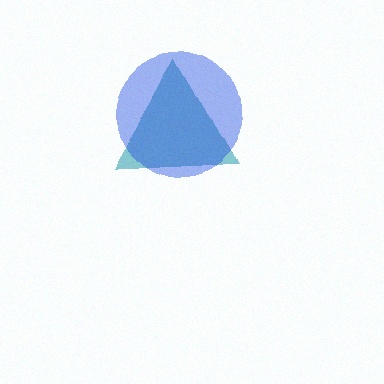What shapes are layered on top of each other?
The layered shapes are: a teal triangle, a blue circle.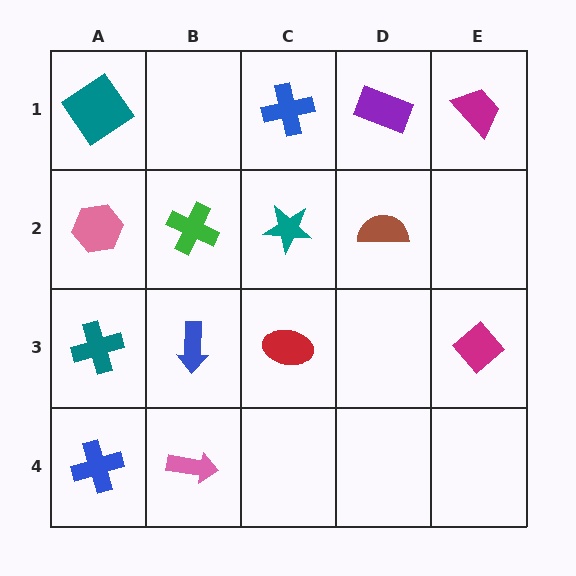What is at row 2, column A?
A pink hexagon.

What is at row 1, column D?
A purple rectangle.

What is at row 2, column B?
A green cross.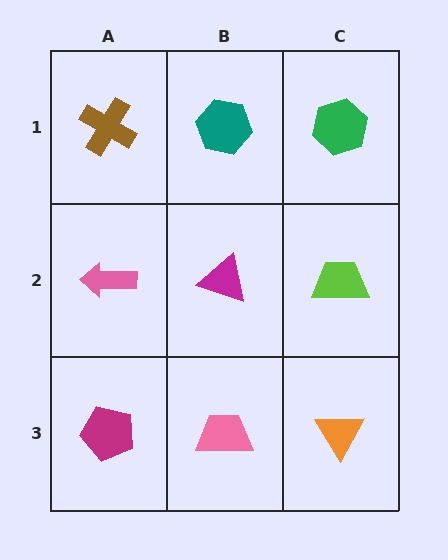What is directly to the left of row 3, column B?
A magenta pentagon.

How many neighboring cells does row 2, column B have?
4.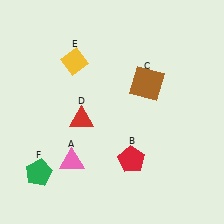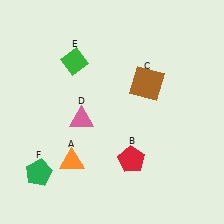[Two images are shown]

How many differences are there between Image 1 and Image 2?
There are 3 differences between the two images.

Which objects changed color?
A changed from pink to orange. D changed from red to pink. E changed from yellow to green.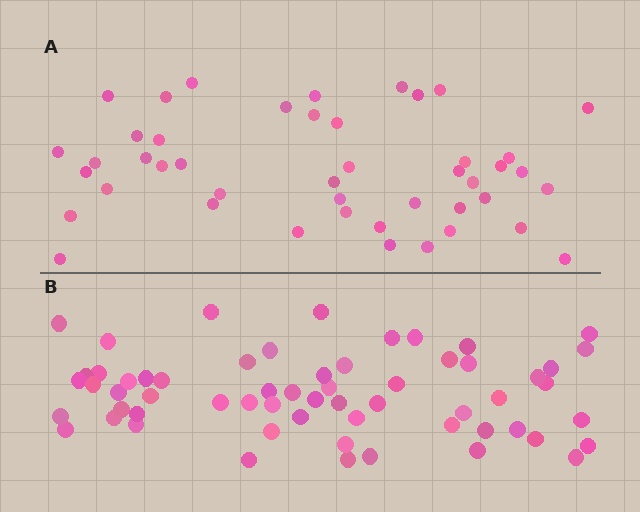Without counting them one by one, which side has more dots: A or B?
Region B (the bottom region) has more dots.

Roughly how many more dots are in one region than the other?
Region B has approximately 15 more dots than region A.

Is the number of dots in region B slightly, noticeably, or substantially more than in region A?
Region B has noticeably more, but not dramatically so. The ratio is roughly 1.3 to 1.